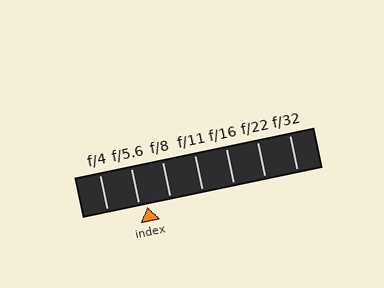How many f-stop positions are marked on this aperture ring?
There are 7 f-stop positions marked.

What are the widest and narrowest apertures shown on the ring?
The widest aperture shown is f/4 and the narrowest is f/32.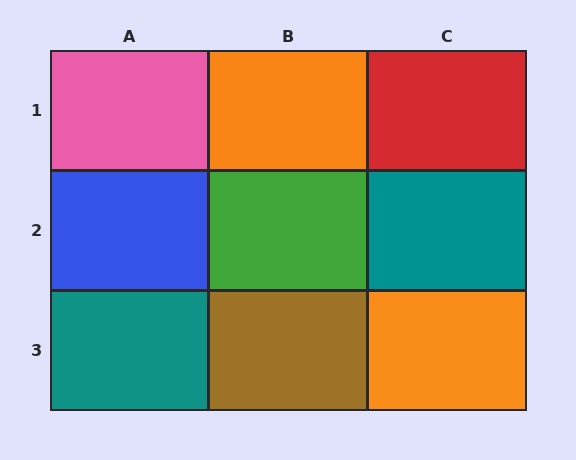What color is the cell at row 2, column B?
Green.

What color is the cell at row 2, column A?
Blue.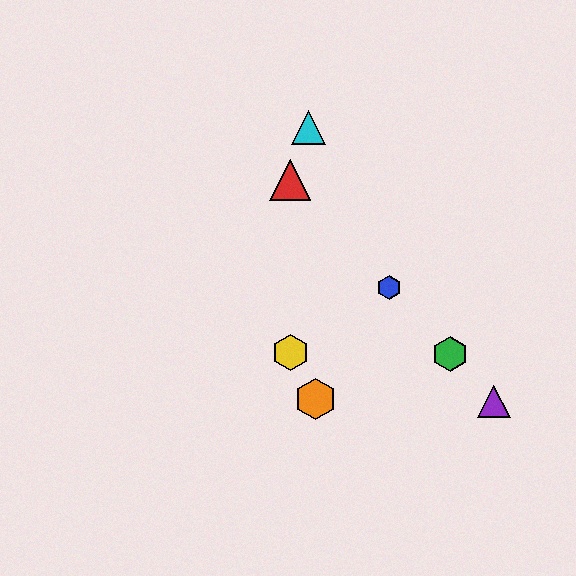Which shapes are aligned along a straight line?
The red triangle, the blue hexagon, the green hexagon, the purple triangle are aligned along a straight line.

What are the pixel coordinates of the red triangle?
The red triangle is at (290, 180).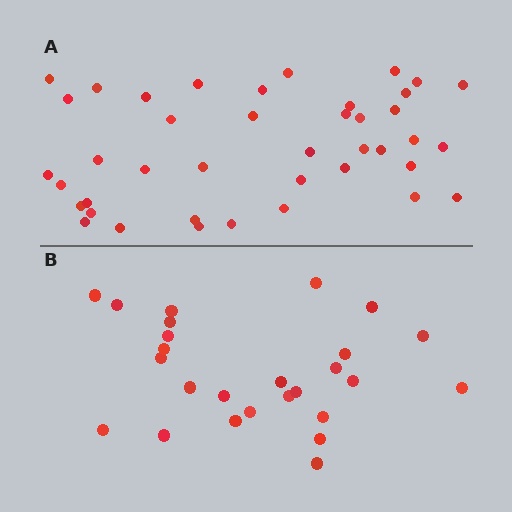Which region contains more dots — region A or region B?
Region A (the top region) has more dots.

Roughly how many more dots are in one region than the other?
Region A has approximately 15 more dots than region B.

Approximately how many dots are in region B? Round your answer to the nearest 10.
About 30 dots. (The exact count is 26, which rounds to 30.)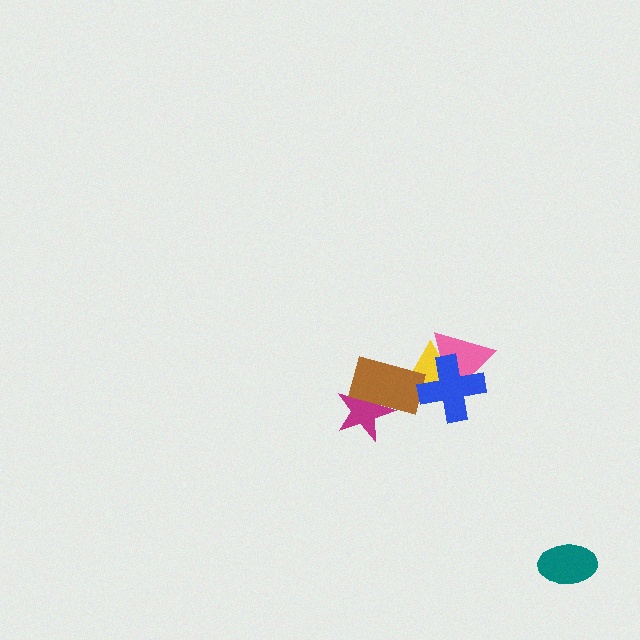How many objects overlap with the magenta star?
1 object overlaps with the magenta star.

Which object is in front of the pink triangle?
The blue cross is in front of the pink triangle.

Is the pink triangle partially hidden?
Yes, it is partially covered by another shape.